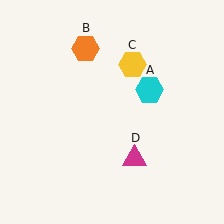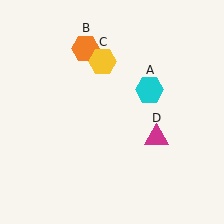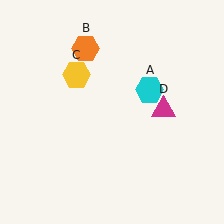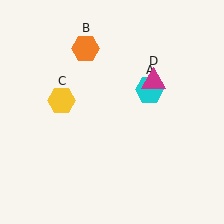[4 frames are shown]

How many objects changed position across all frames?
2 objects changed position: yellow hexagon (object C), magenta triangle (object D).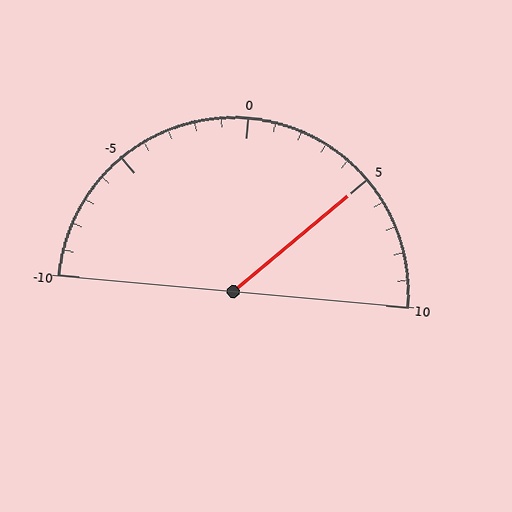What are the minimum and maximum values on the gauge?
The gauge ranges from -10 to 10.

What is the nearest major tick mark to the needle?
The nearest major tick mark is 5.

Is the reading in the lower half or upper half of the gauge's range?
The reading is in the upper half of the range (-10 to 10).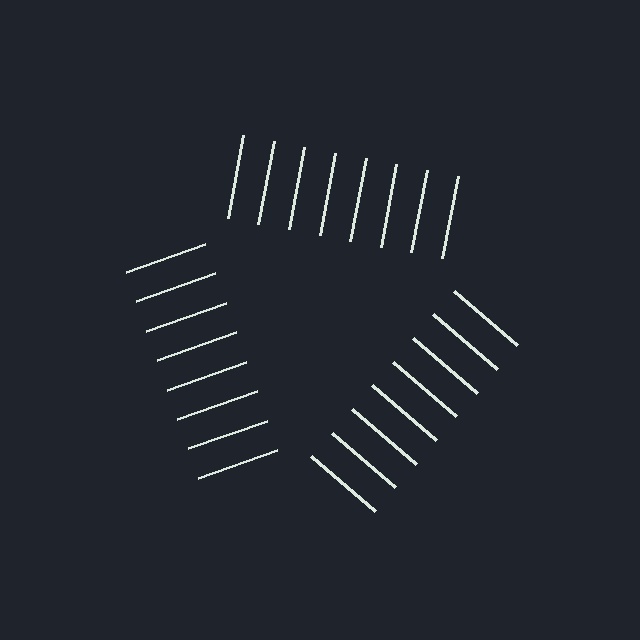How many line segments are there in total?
24 — 8 along each of the 3 edges.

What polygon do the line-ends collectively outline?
An illusory triangle — the line segments terminate on its edges but no continuous stroke is drawn.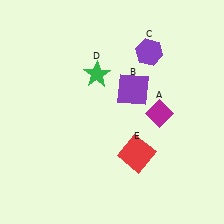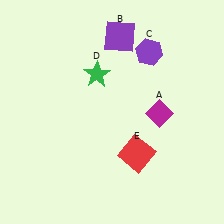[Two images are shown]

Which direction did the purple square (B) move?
The purple square (B) moved up.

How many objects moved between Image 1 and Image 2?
1 object moved between the two images.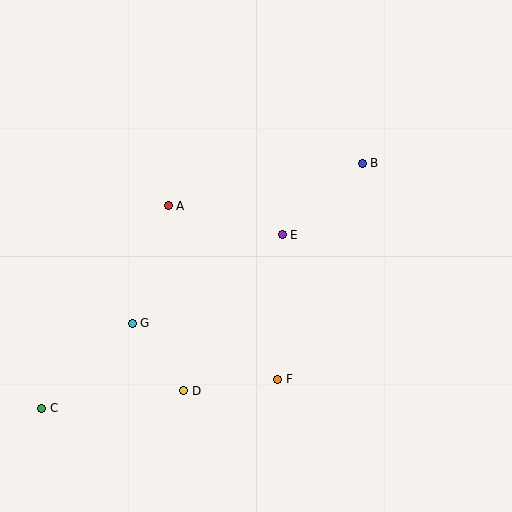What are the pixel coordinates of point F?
Point F is at (278, 379).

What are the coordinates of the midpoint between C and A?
The midpoint between C and A is at (105, 307).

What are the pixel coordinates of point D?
Point D is at (184, 391).